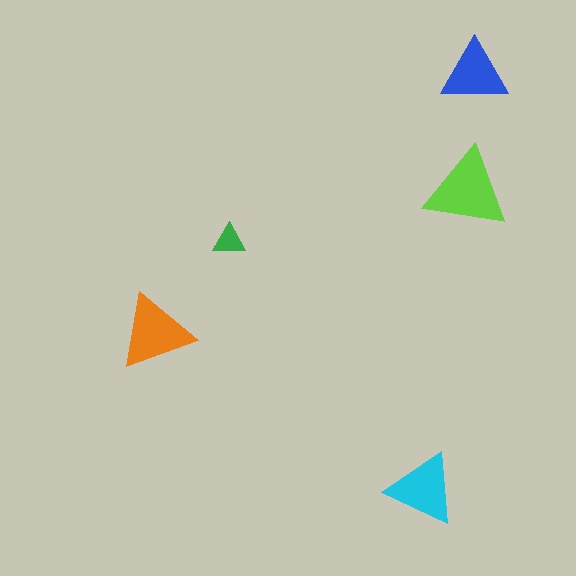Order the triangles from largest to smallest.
the lime one, the orange one, the cyan one, the blue one, the green one.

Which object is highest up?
The blue triangle is topmost.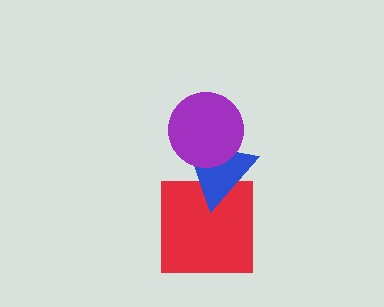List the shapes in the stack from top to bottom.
From top to bottom: the purple circle, the blue triangle, the red square.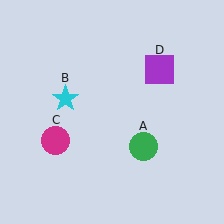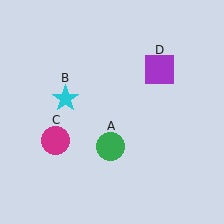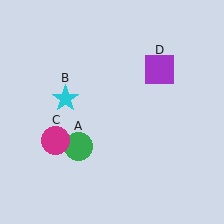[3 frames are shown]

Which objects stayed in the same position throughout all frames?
Cyan star (object B) and magenta circle (object C) and purple square (object D) remained stationary.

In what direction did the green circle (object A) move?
The green circle (object A) moved left.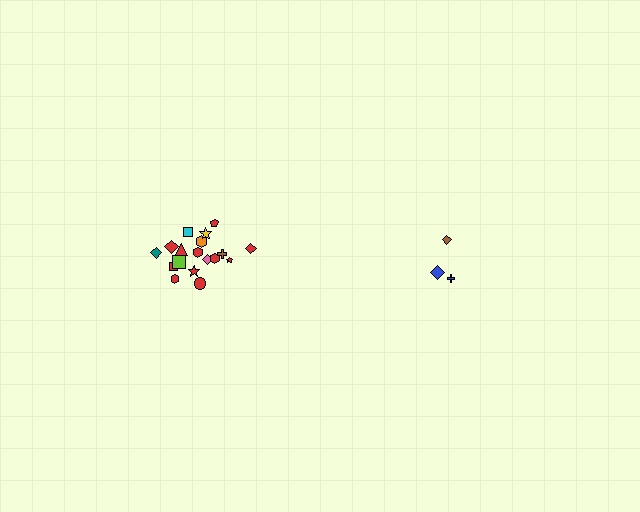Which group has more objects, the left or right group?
The left group.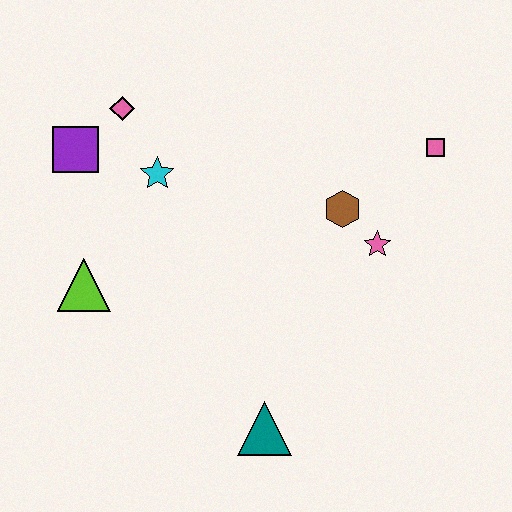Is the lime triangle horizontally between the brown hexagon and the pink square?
No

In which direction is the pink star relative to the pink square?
The pink star is below the pink square.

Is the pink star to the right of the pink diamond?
Yes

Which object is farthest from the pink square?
The lime triangle is farthest from the pink square.